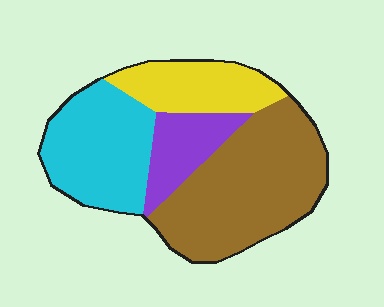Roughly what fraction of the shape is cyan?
Cyan takes up between a sixth and a third of the shape.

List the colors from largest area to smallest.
From largest to smallest: brown, cyan, yellow, purple.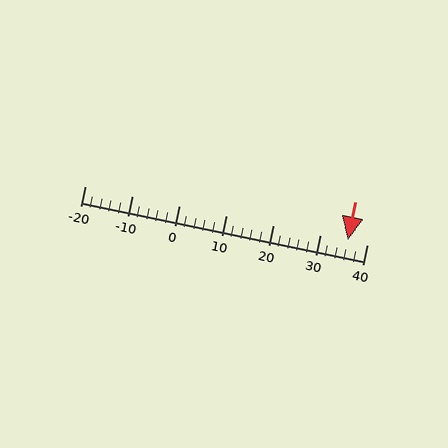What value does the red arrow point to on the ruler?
The red arrow points to approximately 36.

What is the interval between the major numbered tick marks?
The major tick marks are spaced 10 units apart.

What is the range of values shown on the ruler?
The ruler shows values from -20 to 40.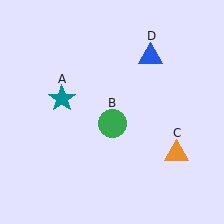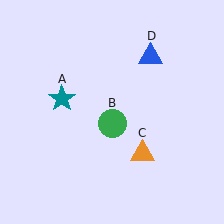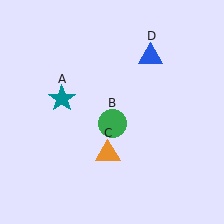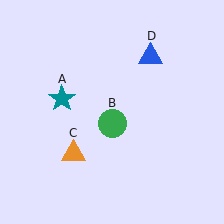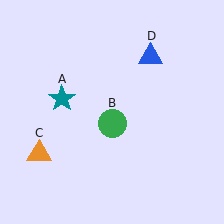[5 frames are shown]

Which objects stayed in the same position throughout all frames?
Teal star (object A) and green circle (object B) and blue triangle (object D) remained stationary.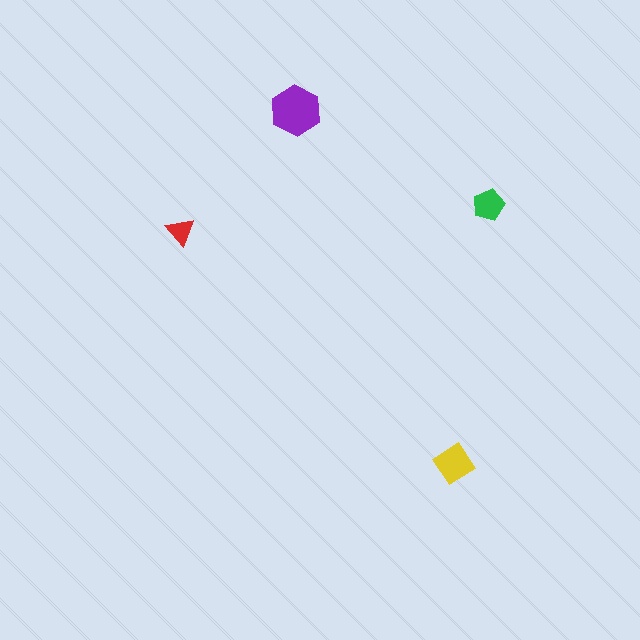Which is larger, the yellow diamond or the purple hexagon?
The purple hexagon.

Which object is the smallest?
The red triangle.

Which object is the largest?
The purple hexagon.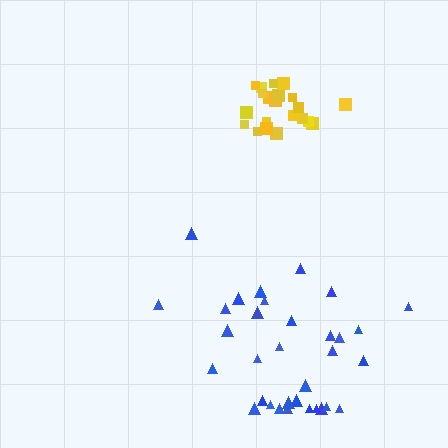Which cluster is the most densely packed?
Yellow.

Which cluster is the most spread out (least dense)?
Blue.